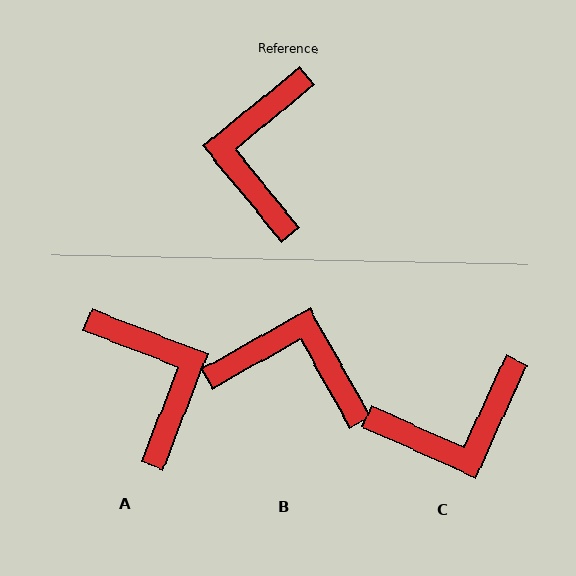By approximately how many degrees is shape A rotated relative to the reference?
Approximately 150 degrees clockwise.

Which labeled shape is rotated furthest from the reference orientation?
A, about 150 degrees away.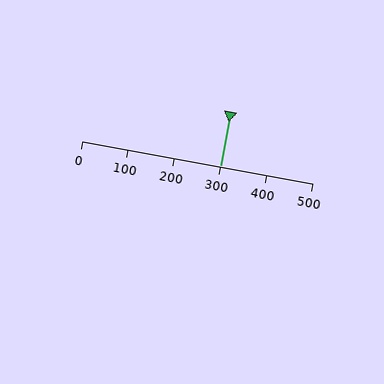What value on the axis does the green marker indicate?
The marker indicates approximately 300.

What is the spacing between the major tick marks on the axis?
The major ticks are spaced 100 apart.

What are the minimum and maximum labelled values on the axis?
The axis runs from 0 to 500.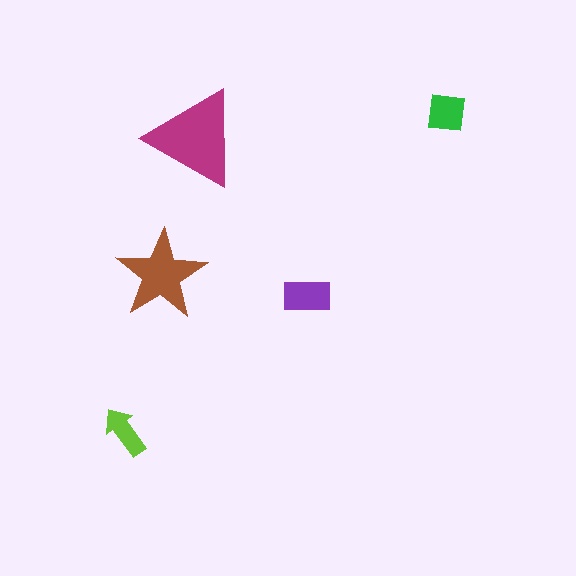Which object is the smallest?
The lime arrow.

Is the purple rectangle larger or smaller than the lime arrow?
Larger.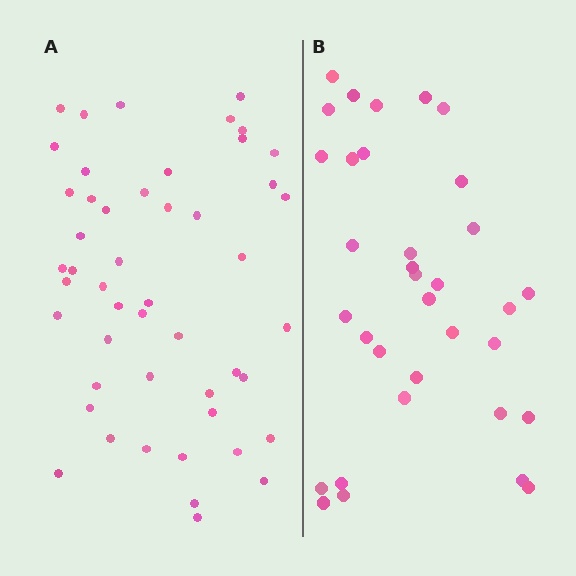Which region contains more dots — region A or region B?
Region A (the left region) has more dots.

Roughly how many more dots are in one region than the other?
Region A has approximately 15 more dots than region B.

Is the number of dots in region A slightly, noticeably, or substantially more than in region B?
Region A has noticeably more, but not dramatically so. The ratio is roughly 1.4 to 1.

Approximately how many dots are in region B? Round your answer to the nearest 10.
About 30 dots. (The exact count is 34, which rounds to 30.)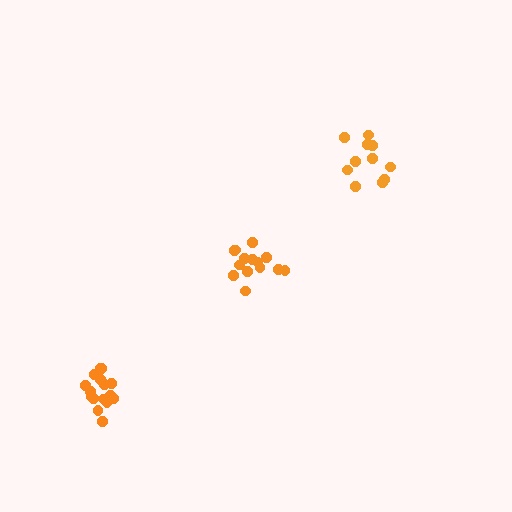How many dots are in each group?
Group 1: 16 dots, Group 2: 14 dots, Group 3: 11 dots (41 total).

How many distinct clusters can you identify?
There are 3 distinct clusters.